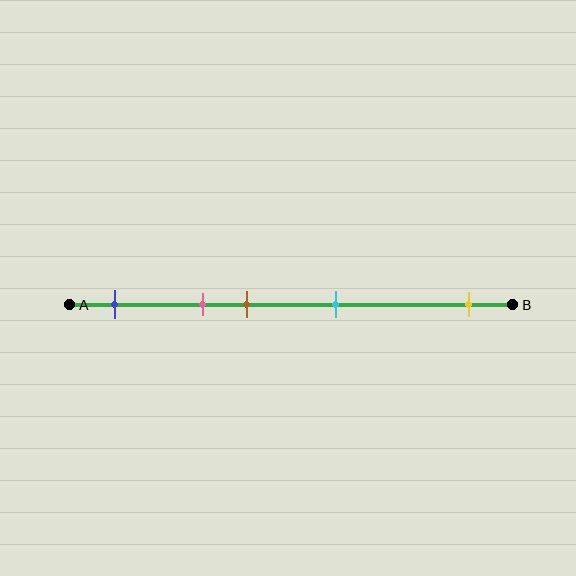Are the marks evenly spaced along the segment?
No, the marks are not evenly spaced.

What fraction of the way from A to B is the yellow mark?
The yellow mark is approximately 90% (0.9) of the way from A to B.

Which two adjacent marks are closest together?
The pink and brown marks are the closest adjacent pair.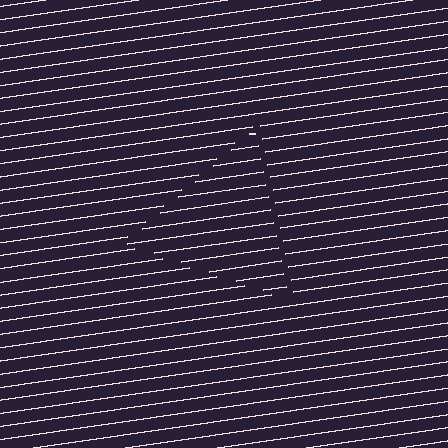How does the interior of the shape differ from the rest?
The interior of the shape contains the same grating, shifted by half a period — the contour is defined by the phase discontinuity where line-ends from the inner and outer gratings abut.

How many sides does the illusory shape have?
3 sides — the line-ends trace a triangle.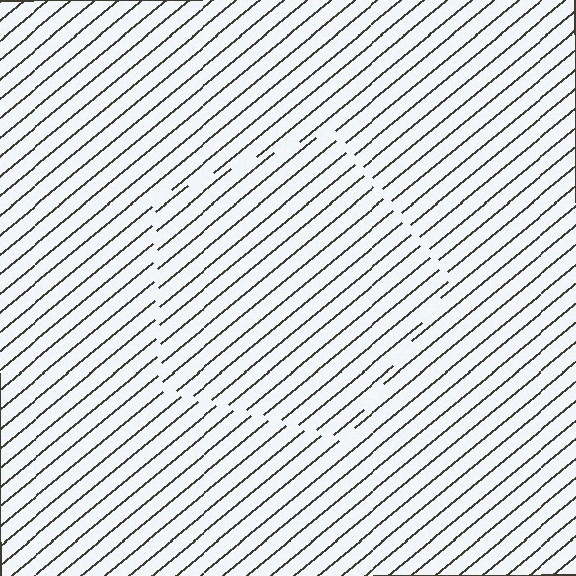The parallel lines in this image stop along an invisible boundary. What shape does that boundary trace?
An illusory pentagon. The interior of the shape contains the same grating, shifted by half a period — the contour is defined by the phase discontinuity where line-ends from the inner and outer gratings abut.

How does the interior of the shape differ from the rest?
The interior of the shape contains the same grating, shifted by half a period — the contour is defined by the phase discontinuity where line-ends from the inner and outer gratings abut.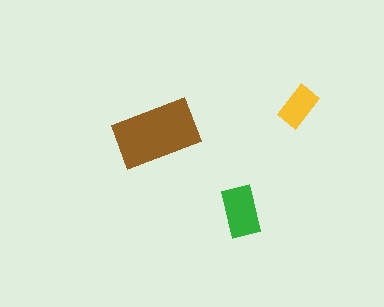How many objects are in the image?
There are 3 objects in the image.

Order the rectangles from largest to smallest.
the brown one, the green one, the yellow one.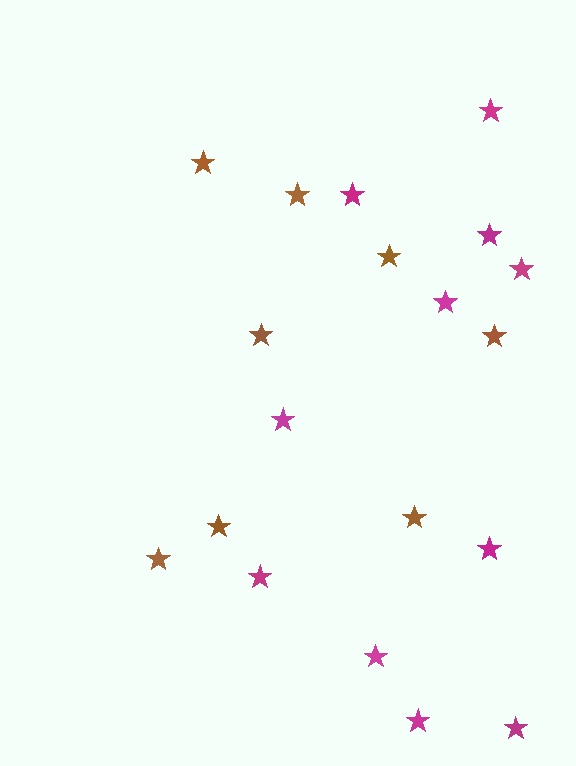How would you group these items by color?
There are 2 groups: one group of brown stars (8) and one group of magenta stars (11).